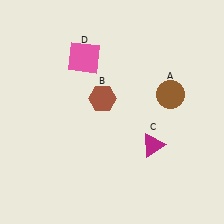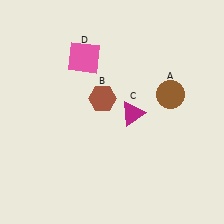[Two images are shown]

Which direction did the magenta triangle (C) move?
The magenta triangle (C) moved up.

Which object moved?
The magenta triangle (C) moved up.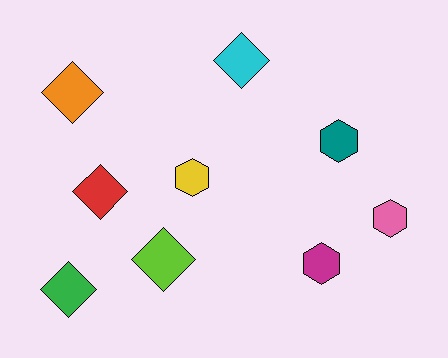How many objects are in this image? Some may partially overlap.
There are 9 objects.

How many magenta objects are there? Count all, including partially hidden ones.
There is 1 magenta object.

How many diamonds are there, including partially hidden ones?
There are 5 diamonds.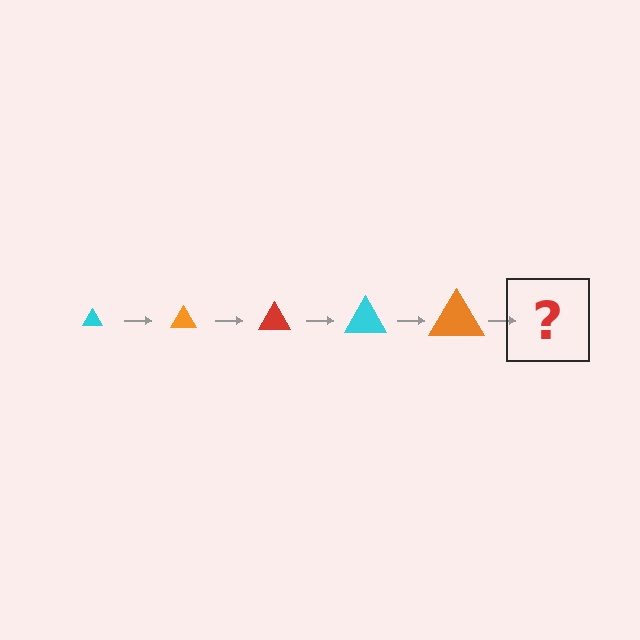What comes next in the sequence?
The next element should be a red triangle, larger than the previous one.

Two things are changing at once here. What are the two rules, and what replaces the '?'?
The two rules are that the triangle grows larger each step and the color cycles through cyan, orange, and red. The '?' should be a red triangle, larger than the previous one.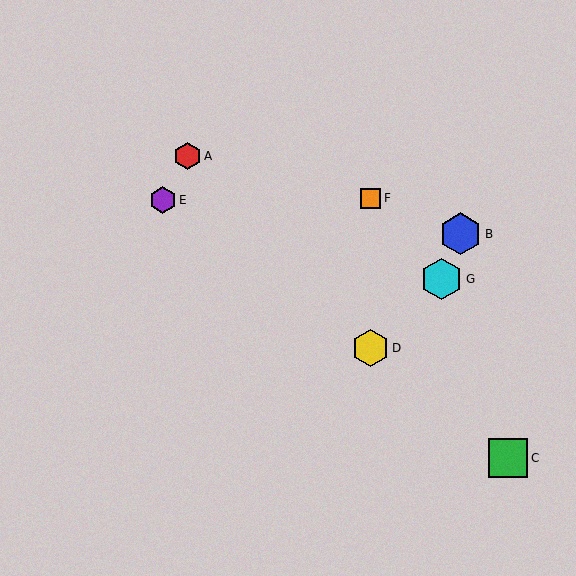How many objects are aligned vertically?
2 objects (D, F) are aligned vertically.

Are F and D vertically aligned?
Yes, both are at x≈370.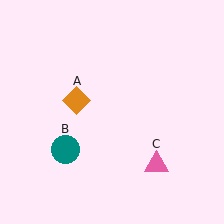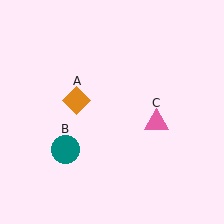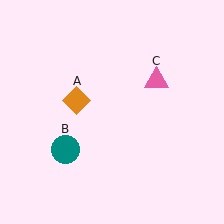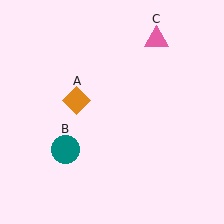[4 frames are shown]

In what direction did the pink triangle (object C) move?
The pink triangle (object C) moved up.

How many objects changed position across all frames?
1 object changed position: pink triangle (object C).